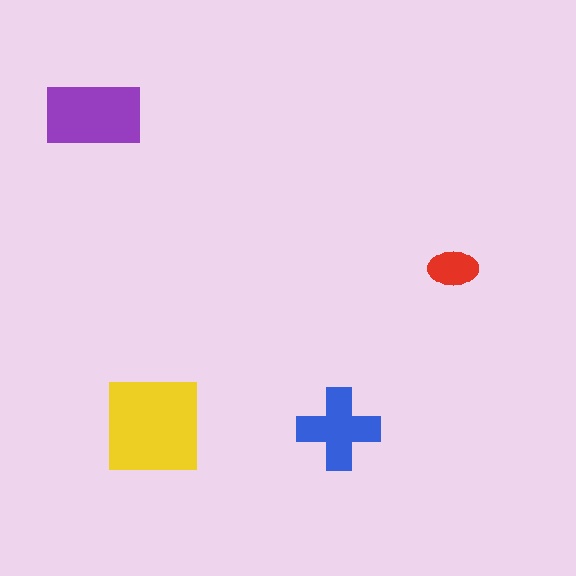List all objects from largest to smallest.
The yellow square, the purple rectangle, the blue cross, the red ellipse.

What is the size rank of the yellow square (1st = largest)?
1st.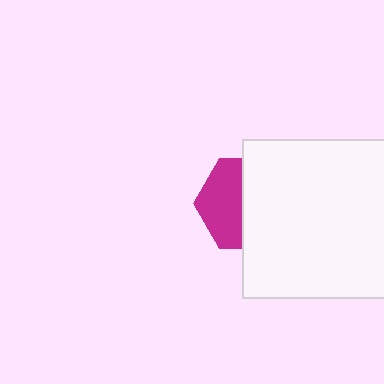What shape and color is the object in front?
The object in front is a white rectangle.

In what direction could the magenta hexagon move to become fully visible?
The magenta hexagon could move left. That would shift it out from behind the white rectangle entirely.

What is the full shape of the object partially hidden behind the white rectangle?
The partially hidden object is a magenta hexagon.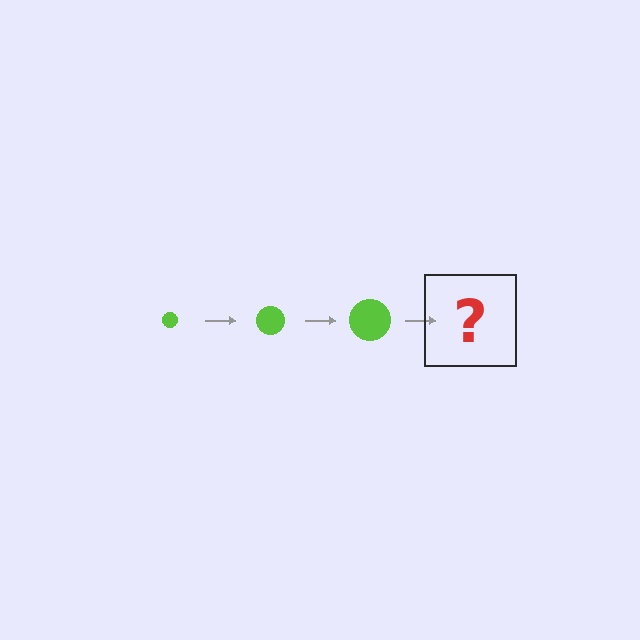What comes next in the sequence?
The next element should be a lime circle, larger than the previous one.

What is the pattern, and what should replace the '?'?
The pattern is that the circle gets progressively larger each step. The '?' should be a lime circle, larger than the previous one.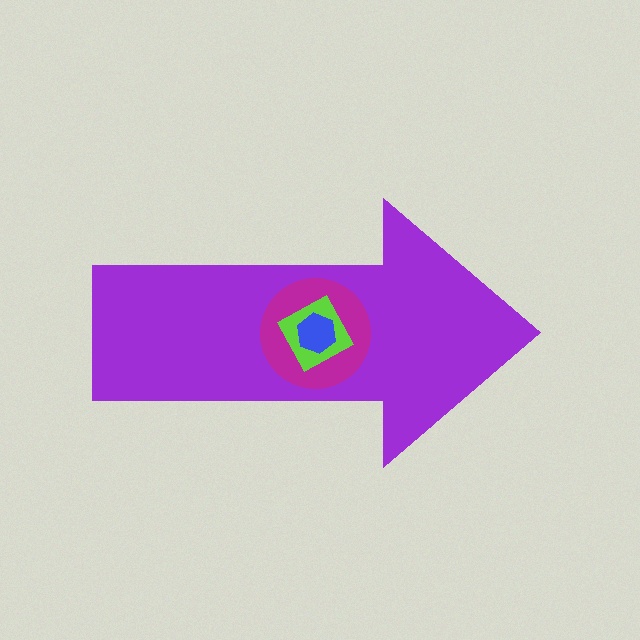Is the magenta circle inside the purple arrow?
Yes.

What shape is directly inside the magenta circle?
The lime square.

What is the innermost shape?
The blue hexagon.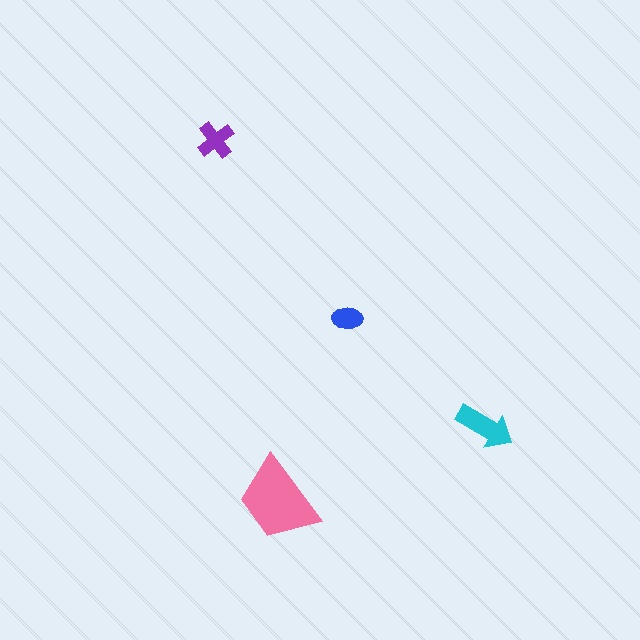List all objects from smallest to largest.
The blue ellipse, the purple cross, the cyan arrow, the pink trapezoid.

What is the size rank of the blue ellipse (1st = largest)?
4th.